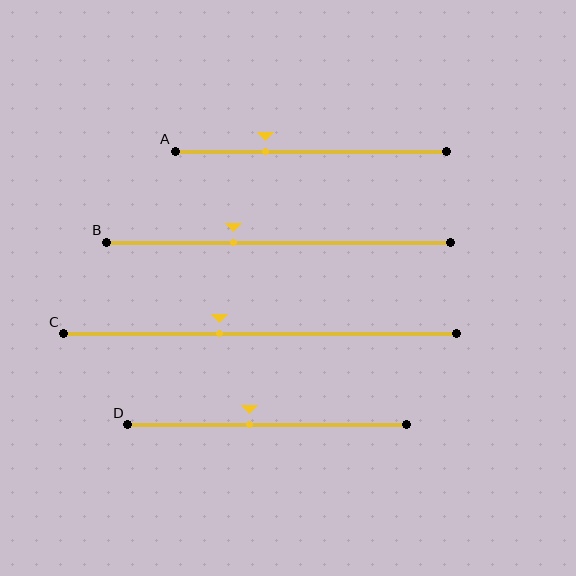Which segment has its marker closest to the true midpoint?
Segment D has its marker closest to the true midpoint.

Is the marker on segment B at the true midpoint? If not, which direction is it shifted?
No, the marker on segment B is shifted to the left by about 13% of the segment length.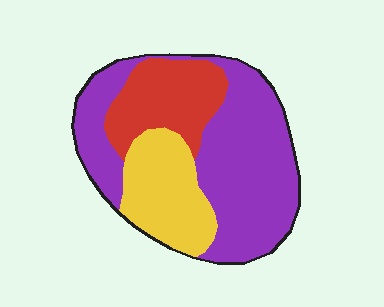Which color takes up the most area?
Purple, at roughly 55%.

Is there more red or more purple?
Purple.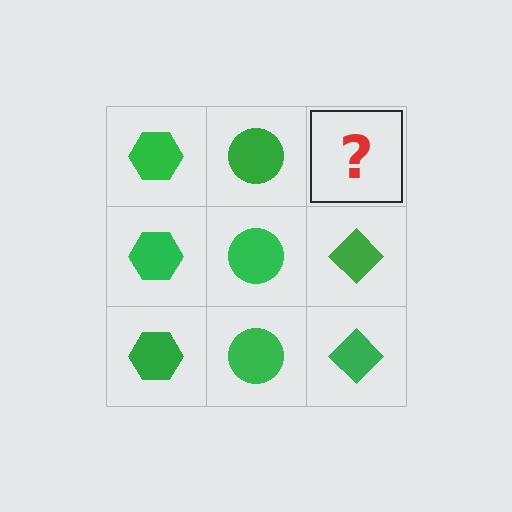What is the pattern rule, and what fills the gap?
The rule is that each column has a consistent shape. The gap should be filled with a green diamond.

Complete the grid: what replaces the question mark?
The question mark should be replaced with a green diamond.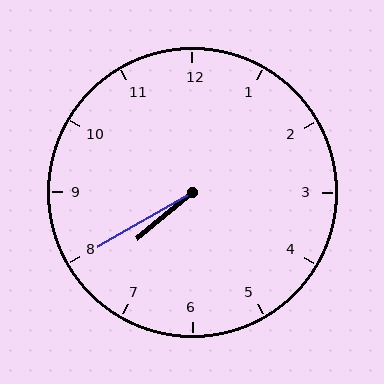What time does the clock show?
7:40.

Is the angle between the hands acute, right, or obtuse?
It is acute.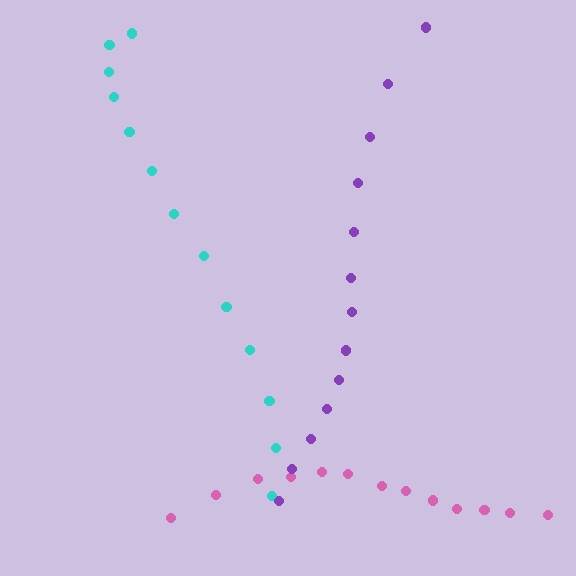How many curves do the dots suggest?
There are 3 distinct paths.